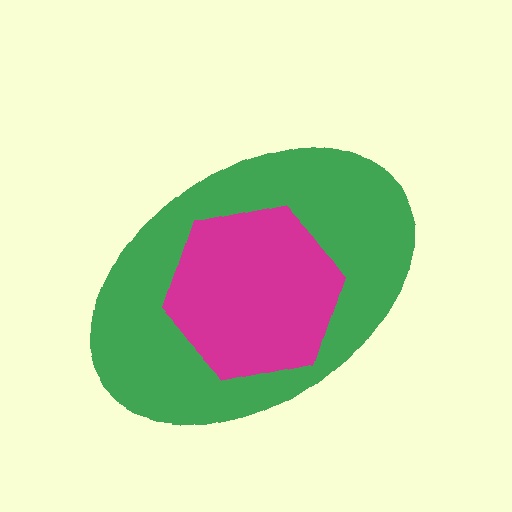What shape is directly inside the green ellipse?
The magenta hexagon.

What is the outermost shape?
The green ellipse.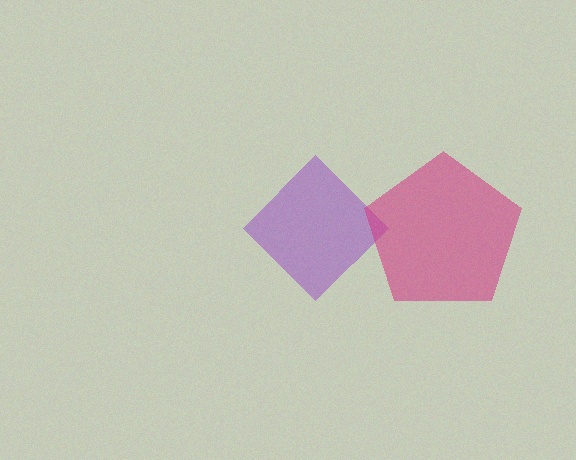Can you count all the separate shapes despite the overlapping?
Yes, there are 2 separate shapes.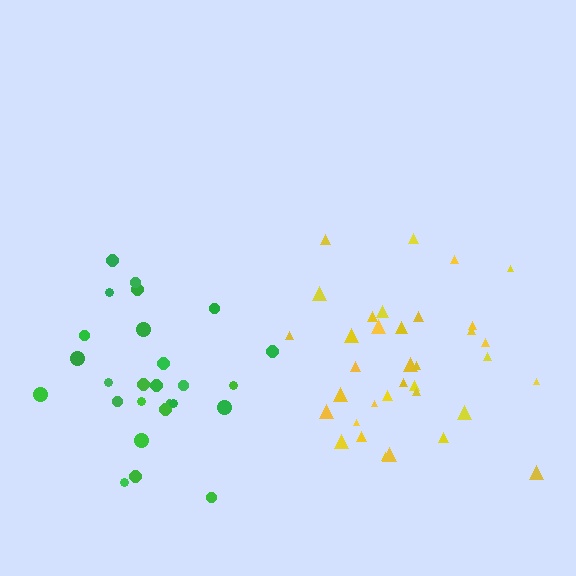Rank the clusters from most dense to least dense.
yellow, green.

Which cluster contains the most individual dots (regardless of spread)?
Yellow (35).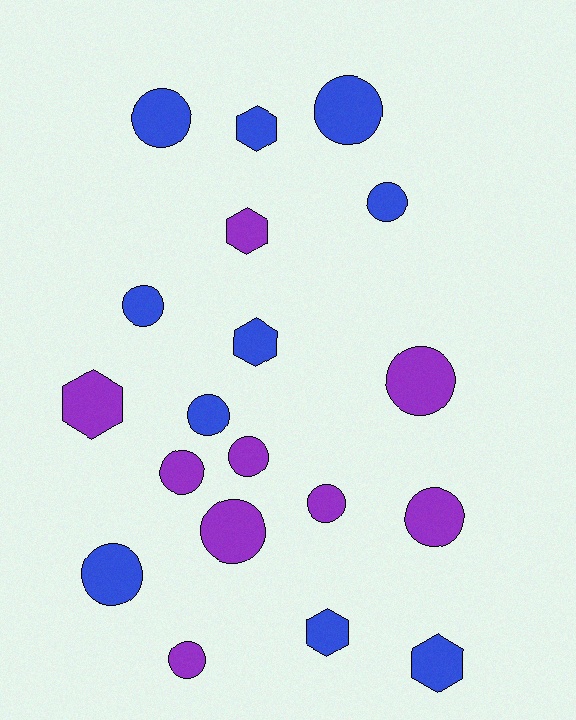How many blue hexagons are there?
There are 4 blue hexagons.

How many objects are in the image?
There are 19 objects.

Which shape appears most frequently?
Circle, with 13 objects.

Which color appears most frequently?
Blue, with 10 objects.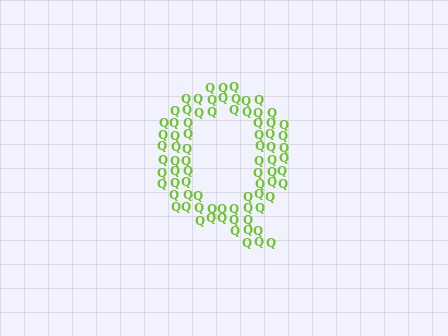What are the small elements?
The small elements are letter Q's.